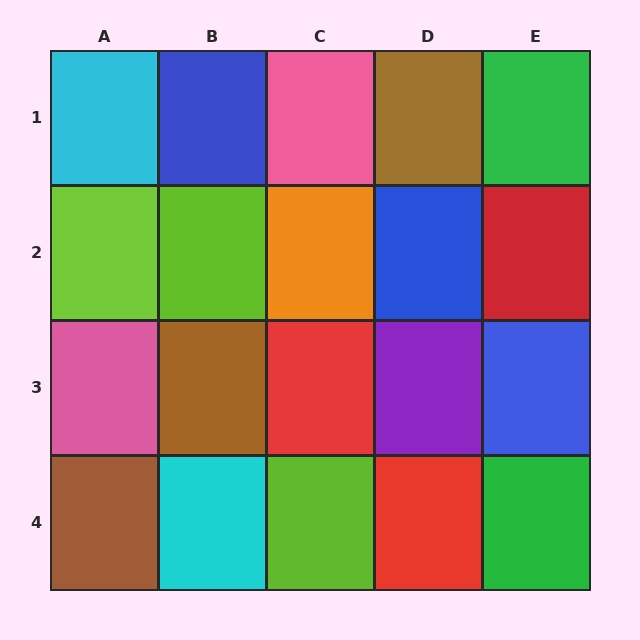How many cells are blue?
3 cells are blue.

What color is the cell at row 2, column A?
Lime.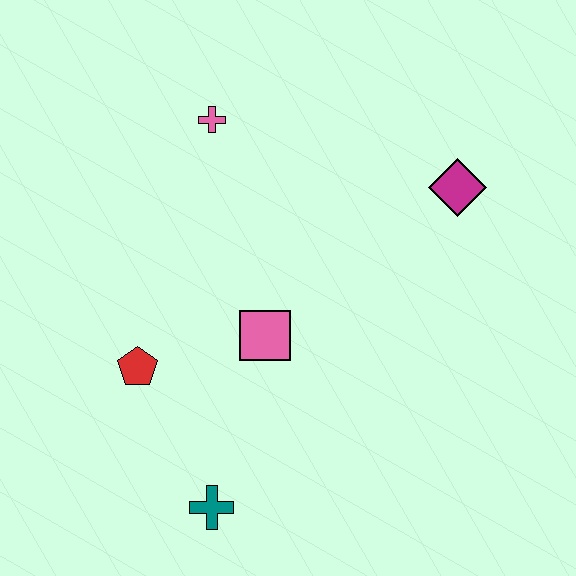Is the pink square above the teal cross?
Yes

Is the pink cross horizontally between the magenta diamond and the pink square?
No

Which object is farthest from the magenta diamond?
The teal cross is farthest from the magenta diamond.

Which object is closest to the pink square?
The red pentagon is closest to the pink square.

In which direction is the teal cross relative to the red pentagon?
The teal cross is below the red pentagon.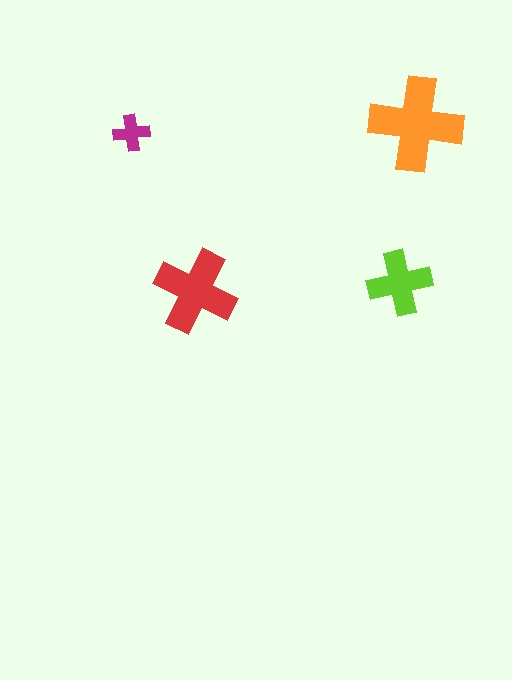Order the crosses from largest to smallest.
the orange one, the red one, the lime one, the magenta one.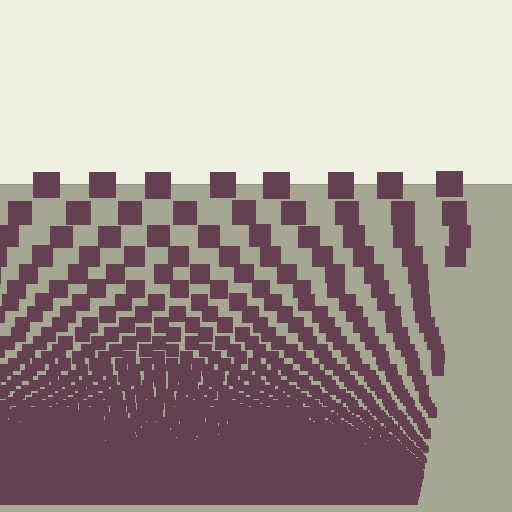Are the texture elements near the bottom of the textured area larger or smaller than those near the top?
Smaller. The gradient is inverted — elements near the bottom are smaller and denser.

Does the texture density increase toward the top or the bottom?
Density increases toward the bottom.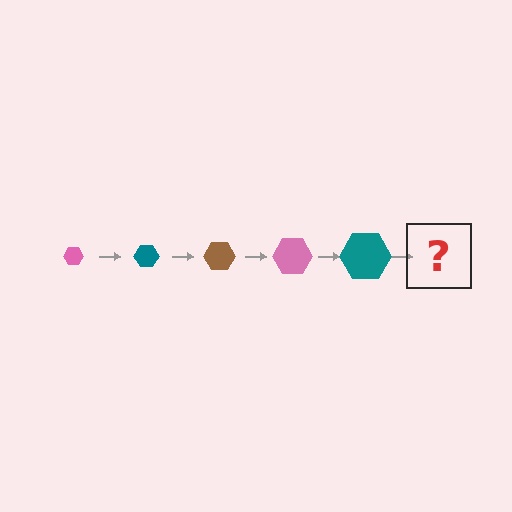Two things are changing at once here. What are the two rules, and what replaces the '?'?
The two rules are that the hexagon grows larger each step and the color cycles through pink, teal, and brown. The '?' should be a brown hexagon, larger than the previous one.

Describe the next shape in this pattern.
It should be a brown hexagon, larger than the previous one.